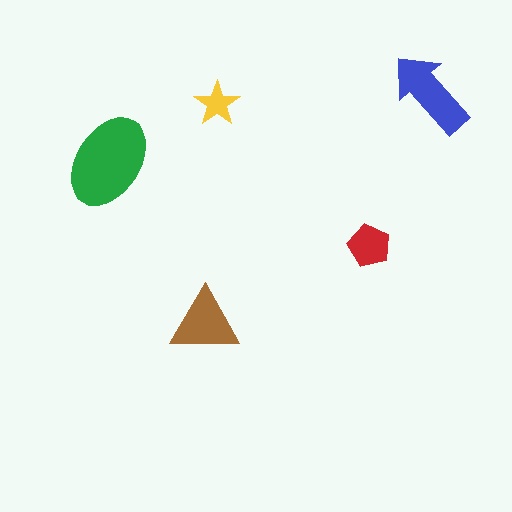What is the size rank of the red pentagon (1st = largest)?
4th.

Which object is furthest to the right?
The blue arrow is rightmost.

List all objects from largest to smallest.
The green ellipse, the blue arrow, the brown triangle, the red pentagon, the yellow star.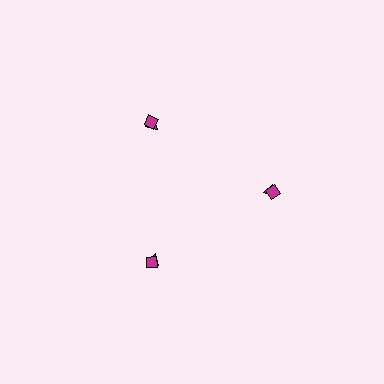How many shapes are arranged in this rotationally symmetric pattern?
There are 6 shapes, arranged in 3 groups of 2.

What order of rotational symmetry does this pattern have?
This pattern has 3-fold rotational symmetry.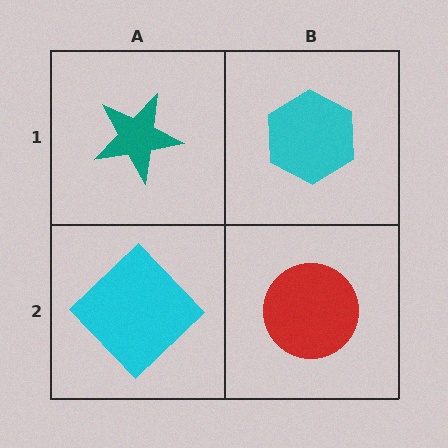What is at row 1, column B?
A cyan hexagon.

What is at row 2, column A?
A cyan diamond.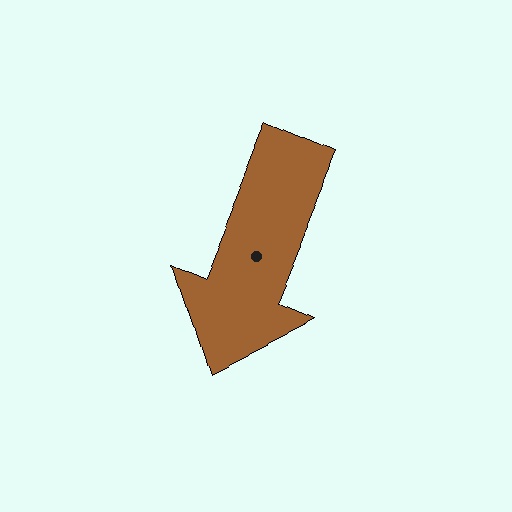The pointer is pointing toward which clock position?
Roughly 7 o'clock.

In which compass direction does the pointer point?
Southwest.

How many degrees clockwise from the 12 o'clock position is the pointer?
Approximately 203 degrees.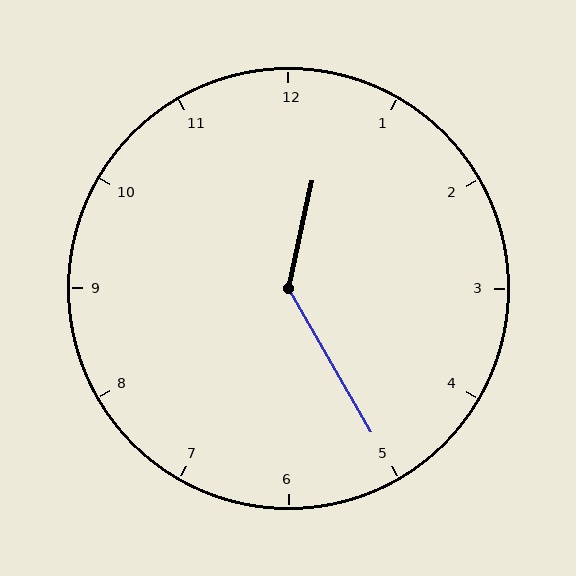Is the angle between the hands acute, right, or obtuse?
It is obtuse.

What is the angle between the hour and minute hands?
Approximately 138 degrees.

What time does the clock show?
12:25.